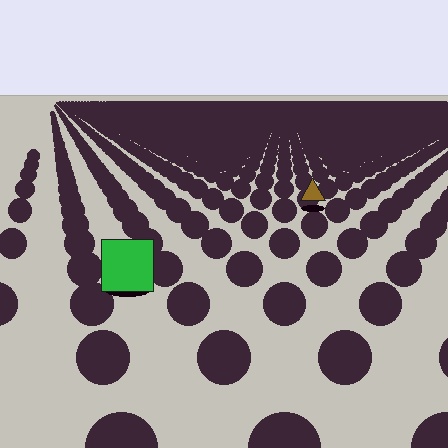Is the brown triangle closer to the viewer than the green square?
No. The green square is closer — you can tell from the texture gradient: the ground texture is coarser near it.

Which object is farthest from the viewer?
The brown triangle is farthest from the viewer. It appears smaller and the ground texture around it is denser.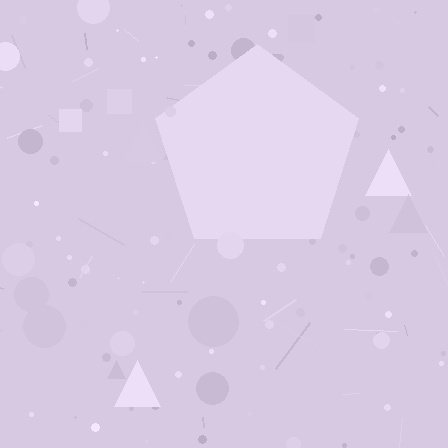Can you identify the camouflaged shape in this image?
The camouflaged shape is a pentagon.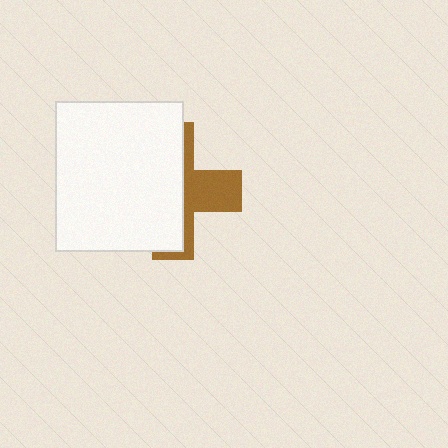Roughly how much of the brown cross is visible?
A small part of it is visible (roughly 37%).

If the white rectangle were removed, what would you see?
You would see the complete brown cross.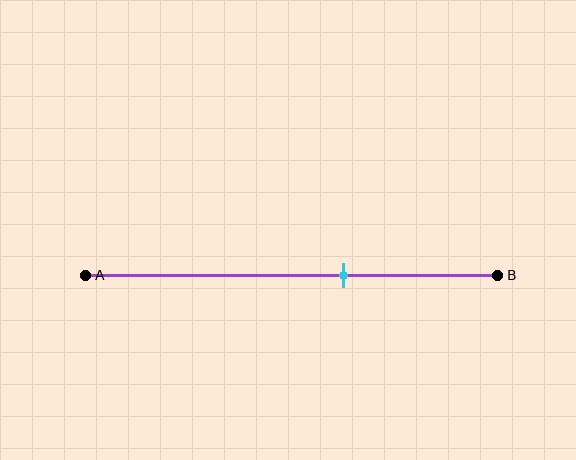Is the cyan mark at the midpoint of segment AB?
No, the mark is at about 65% from A, not at the 50% midpoint.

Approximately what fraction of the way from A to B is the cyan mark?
The cyan mark is approximately 65% of the way from A to B.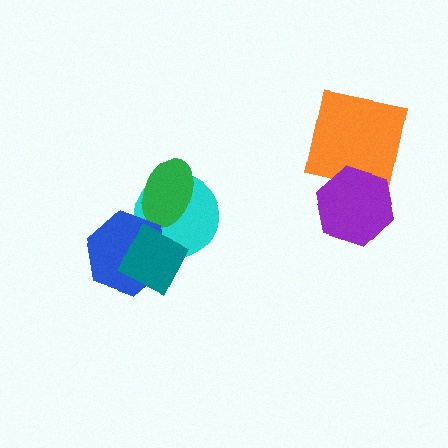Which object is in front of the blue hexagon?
The teal diamond is in front of the blue hexagon.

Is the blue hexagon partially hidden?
Yes, it is partially covered by another shape.